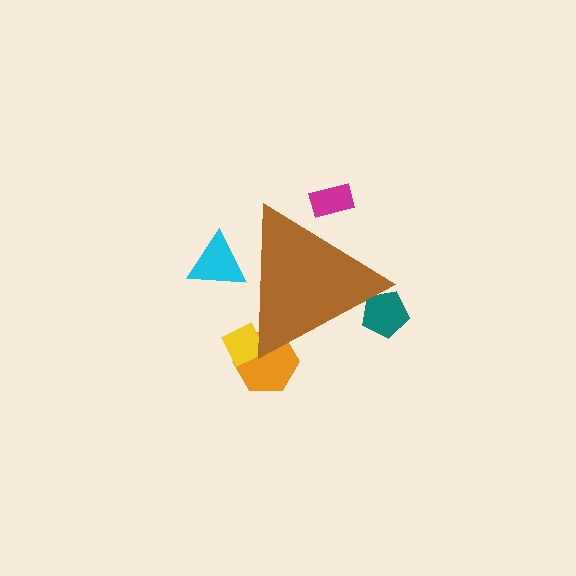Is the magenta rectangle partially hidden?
Yes, the magenta rectangle is partially hidden behind the brown triangle.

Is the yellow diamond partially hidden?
Yes, the yellow diamond is partially hidden behind the brown triangle.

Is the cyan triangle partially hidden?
Yes, the cyan triangle is partially hidden behind the brown triangle.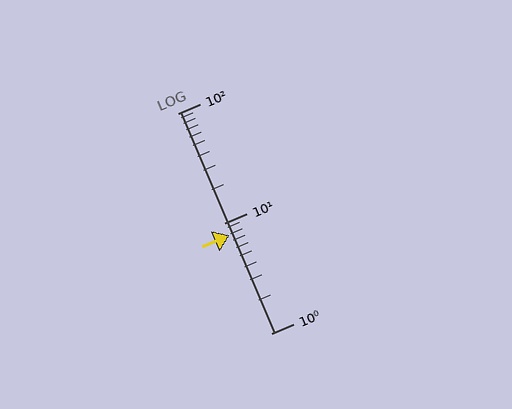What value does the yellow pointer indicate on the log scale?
The pointer indicates approximately 7.8.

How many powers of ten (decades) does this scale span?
The scale spans 2 decades, from 1 to 100.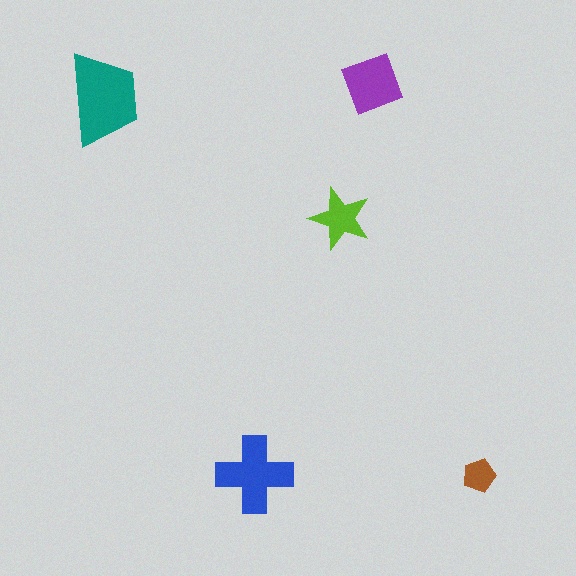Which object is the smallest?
The brown pentagon.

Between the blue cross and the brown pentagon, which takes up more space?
The blue cross.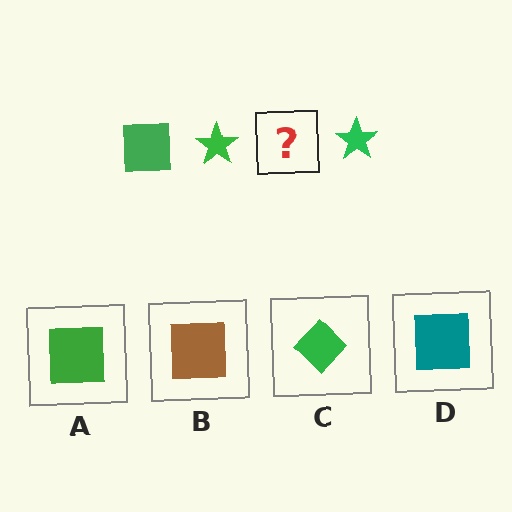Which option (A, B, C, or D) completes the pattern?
A.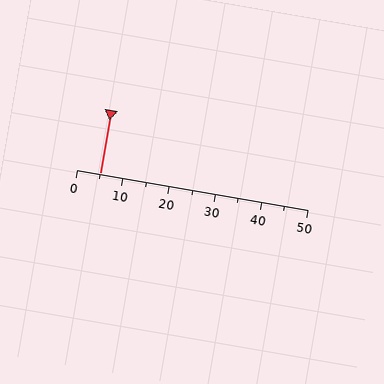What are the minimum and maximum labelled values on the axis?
The axis runs from 0 to 50.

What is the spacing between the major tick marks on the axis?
The major ticks are spaced 10 apart.